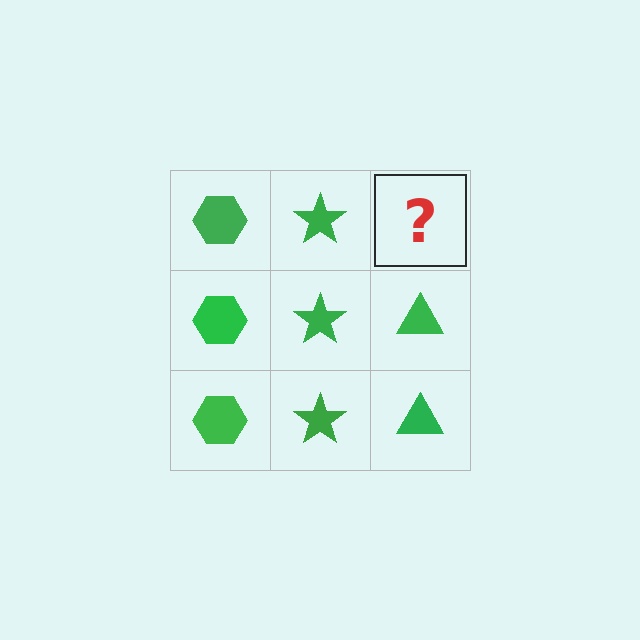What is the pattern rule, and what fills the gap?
The rule is that each column has a consistent shape. The gap should be filled with a green triangle.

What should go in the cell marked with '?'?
The missing cell should contain a green triangle.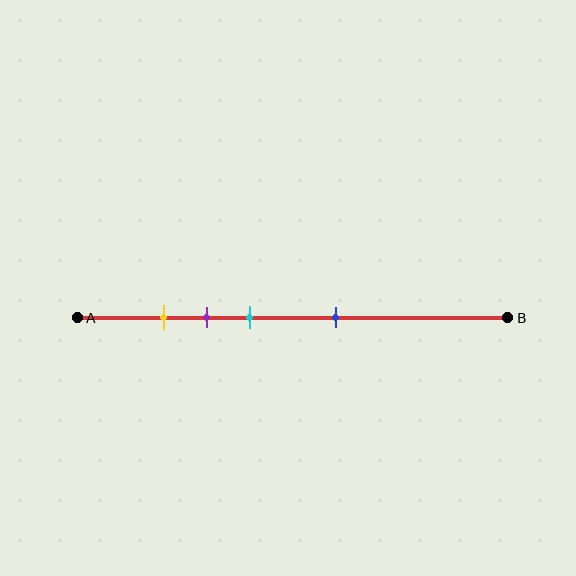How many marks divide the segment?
There are 4 marks dividing the segment.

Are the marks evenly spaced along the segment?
No, the marks are not evenly spaced.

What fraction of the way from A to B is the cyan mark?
The cyan mark is approximately 40% (0.4) of the way from A to B.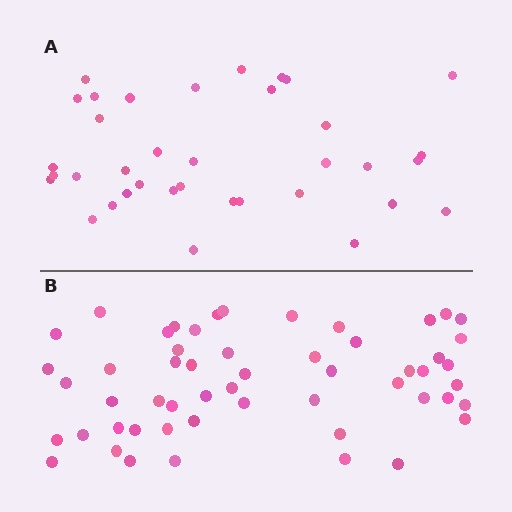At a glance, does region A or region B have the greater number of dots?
Region B (the bottom region) has more dots.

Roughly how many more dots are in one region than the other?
Region B has approximately 20 more dots than region A.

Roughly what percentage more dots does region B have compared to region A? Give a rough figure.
About 50% more.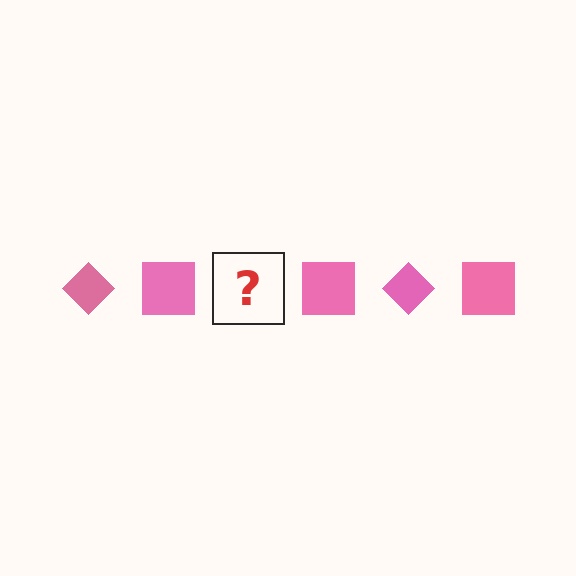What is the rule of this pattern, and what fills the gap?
The rule is that the pattern cycles through diamond, square shapes in pink. The gap should be filled with a pink diamond.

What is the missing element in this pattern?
The missing element is a pink diamond.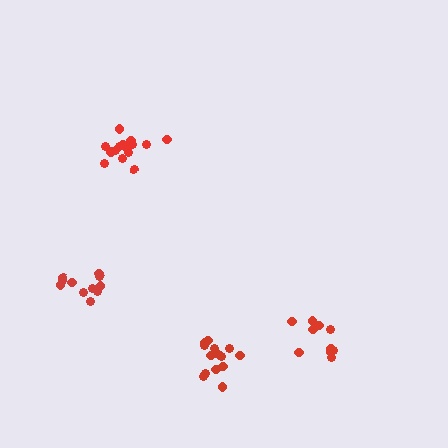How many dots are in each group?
Group 1: 14 dots, Group 2: 11 dots, Group 3: 10 dots, Group 4: 15 dots (50 total).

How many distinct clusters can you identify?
There are 4 distinct clusters.